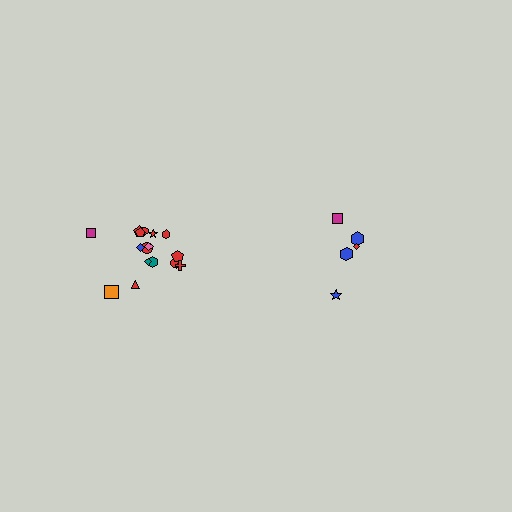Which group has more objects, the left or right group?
The left group.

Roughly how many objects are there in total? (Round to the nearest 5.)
Roughly 25 objects in total.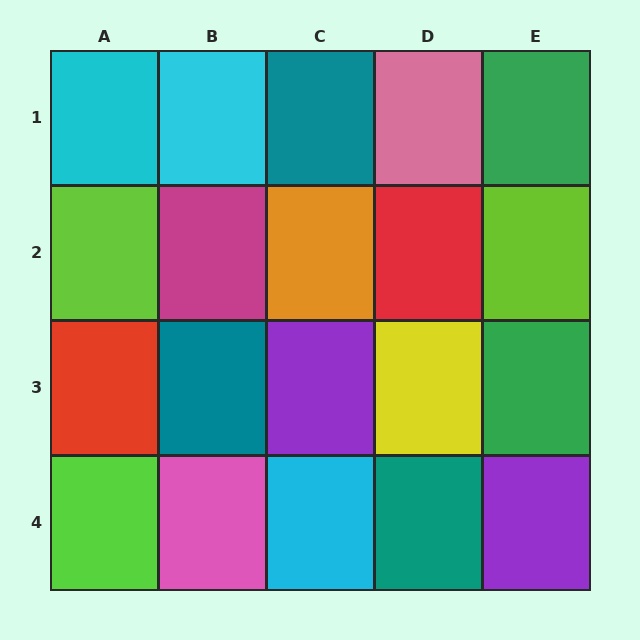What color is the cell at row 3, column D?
Yellow.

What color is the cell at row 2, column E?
Lime.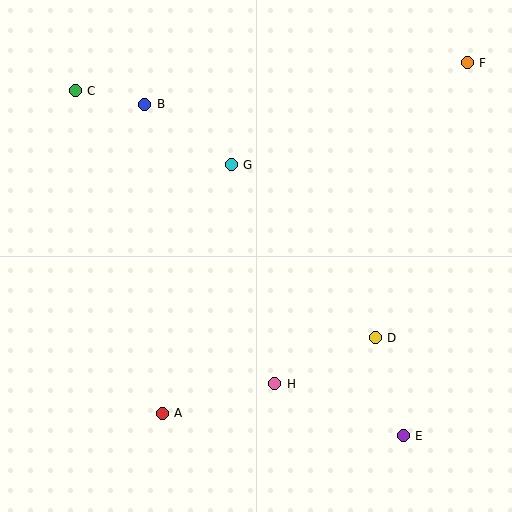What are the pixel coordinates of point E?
Point E is at (403, 436).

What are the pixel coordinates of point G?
Point G is at (231, 165).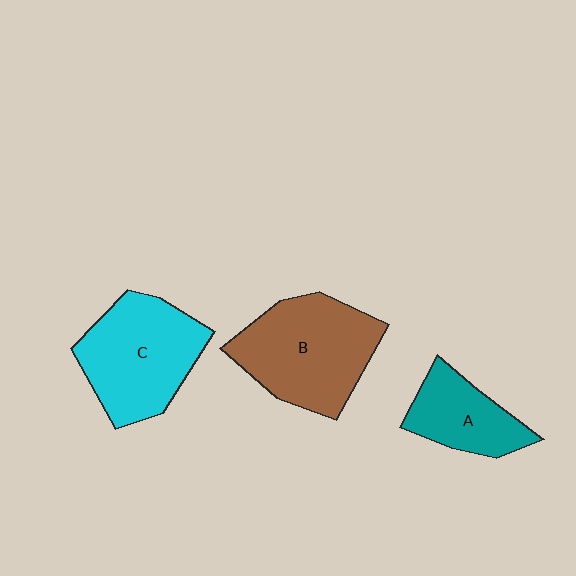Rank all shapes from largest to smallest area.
From largest to smallest: B (brown), C (cyan), A (teal).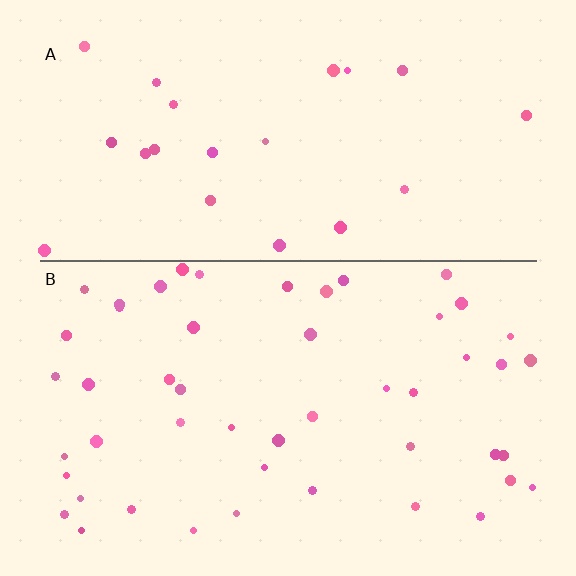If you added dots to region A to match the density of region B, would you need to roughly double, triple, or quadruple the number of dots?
Approximately double.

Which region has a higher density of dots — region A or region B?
B (the bottom).